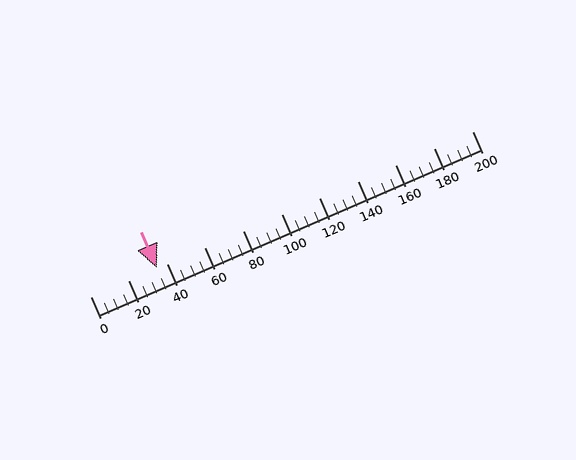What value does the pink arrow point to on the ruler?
The pink arrow points to approximately 35.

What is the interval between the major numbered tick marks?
The major tick marks are spaced 20 units apart.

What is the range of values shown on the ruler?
The ruler shows values from 0 to 200.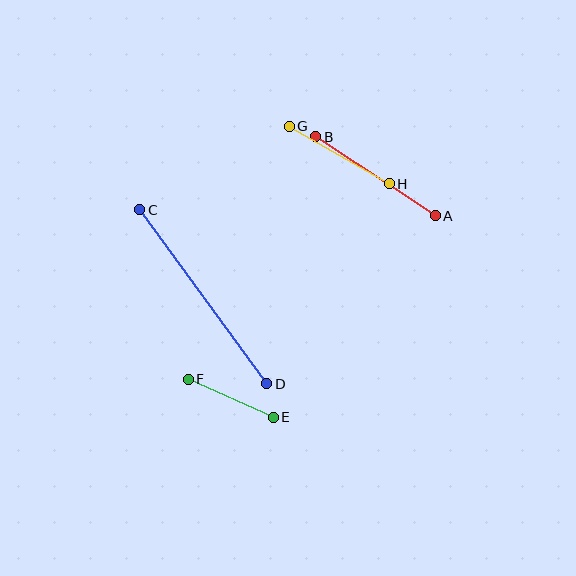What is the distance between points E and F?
The distance is approximately 93 pixels.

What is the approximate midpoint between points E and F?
The midpoint is at approximately (231, 398) pixels.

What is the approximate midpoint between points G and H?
The midpoint is at approximately (339, 155) pixels.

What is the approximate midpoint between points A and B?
The midpoint is at approximately (375, 176) pixels.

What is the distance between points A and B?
The distance is approximately 143 pixels.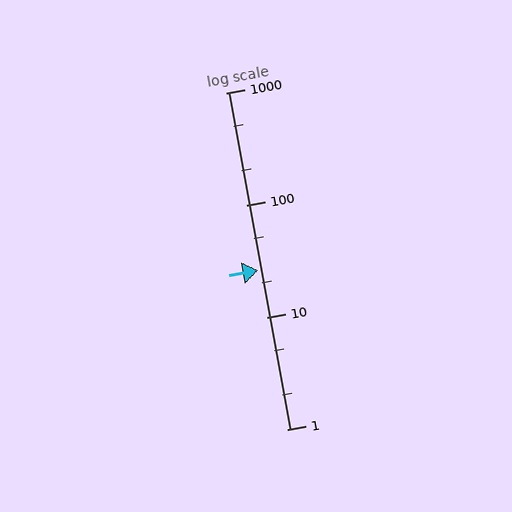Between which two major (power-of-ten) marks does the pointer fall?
The pointer is between 10 and 100.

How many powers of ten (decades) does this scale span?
The scale spans 3 decades, from 1 to 1000.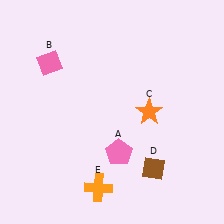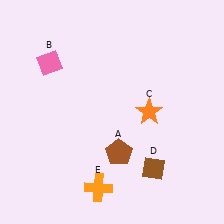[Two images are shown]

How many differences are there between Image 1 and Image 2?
There is 1 difference between the two images.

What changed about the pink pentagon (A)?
In Image 1, A is pink. In Image 2, it changed to brown.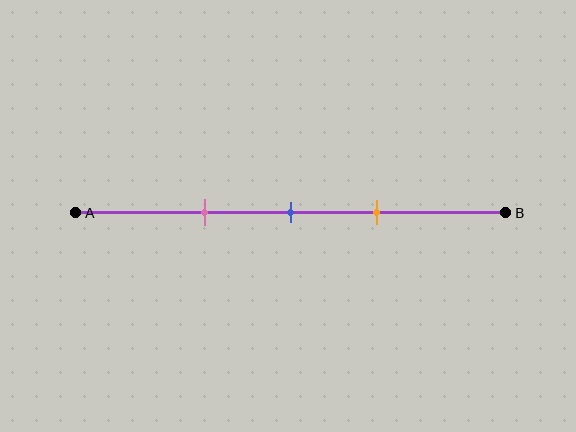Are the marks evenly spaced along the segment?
Yes, the marks are approximately evenly spaced.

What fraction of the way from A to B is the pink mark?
The pink mark is approximately 30% (0.3) of the way from A to B.